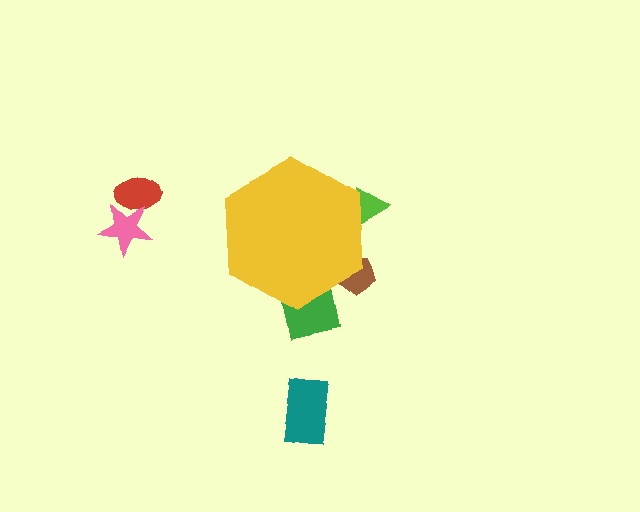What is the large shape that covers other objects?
A yellow hexagon.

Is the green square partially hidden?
Yes, the green square is partially hidden behind the yellow hexagon.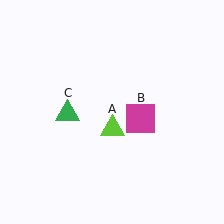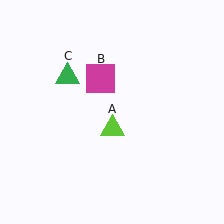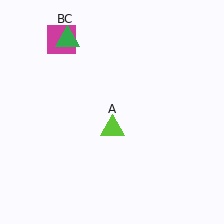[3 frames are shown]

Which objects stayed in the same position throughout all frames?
Lime triangle (object A) remained stationary.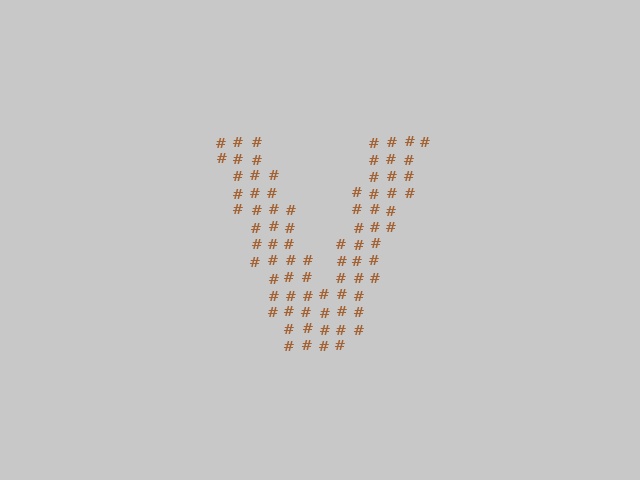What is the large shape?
The large shape is the letter V.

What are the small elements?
The small elements are hash symbols.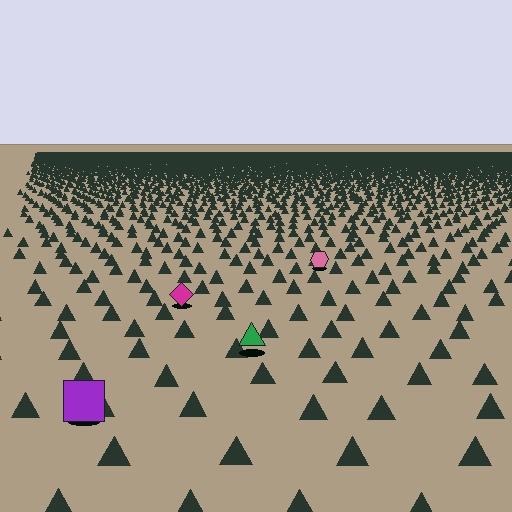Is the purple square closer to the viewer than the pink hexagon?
Yes. The purple square is closer — you can tell from the texture gradient: the ground texture is coarser near it.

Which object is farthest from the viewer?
The pink hexagon is farthest from the viewer. It appears smaller and the ground texture around it is denser.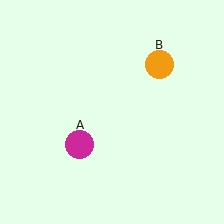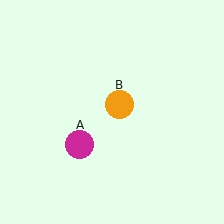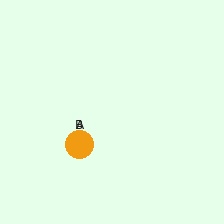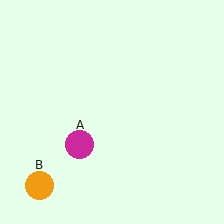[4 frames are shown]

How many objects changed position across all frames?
1 object changed position: orange circle (object B).